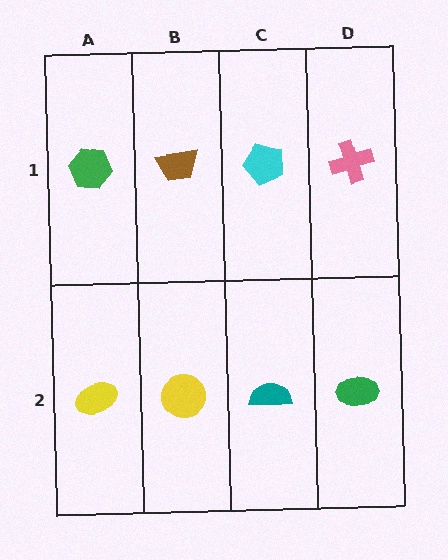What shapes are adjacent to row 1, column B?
A yellow circle (row 2, column B), a green hexagon (row 1, column A), a cyan pentagon (row 1, column C).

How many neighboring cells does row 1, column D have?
2.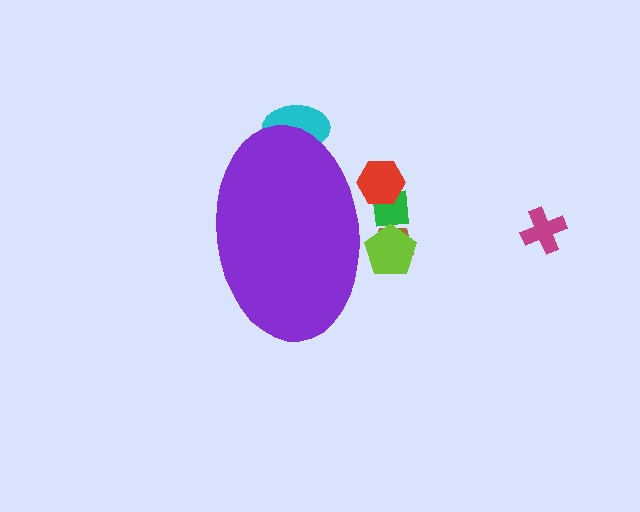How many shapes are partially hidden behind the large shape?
5 shapes are partially hidden.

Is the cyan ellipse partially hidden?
Yes, the cyan ellipse is partially hidden behind the purple ellipse.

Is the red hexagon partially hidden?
Yes, the red hexagon is partially hidden behind the purple ellipse.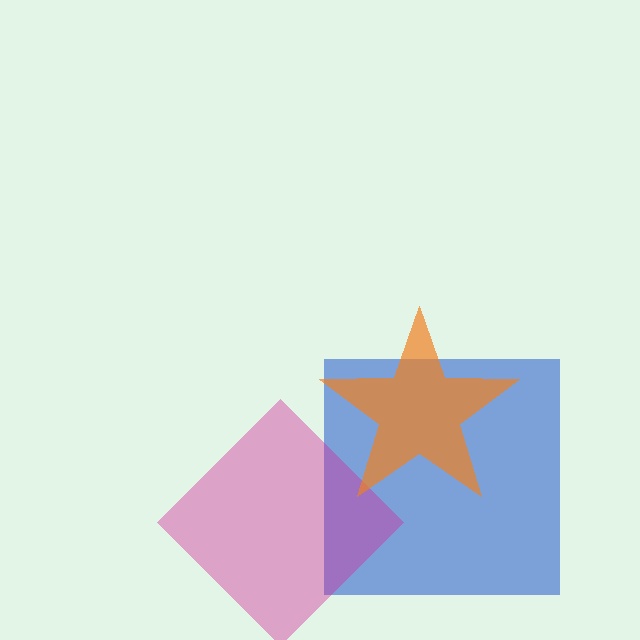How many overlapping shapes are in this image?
There are 3 overlapping shapes in the image.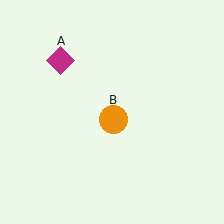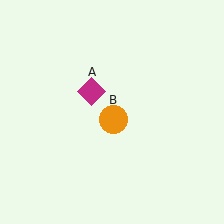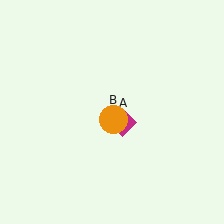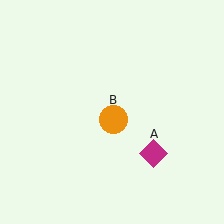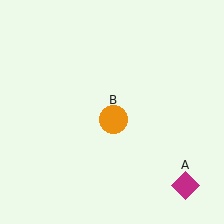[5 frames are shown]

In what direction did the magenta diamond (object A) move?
The magenta diamond (object A) moved down and to the right.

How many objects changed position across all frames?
1 object changed position: magenta diamond (object A).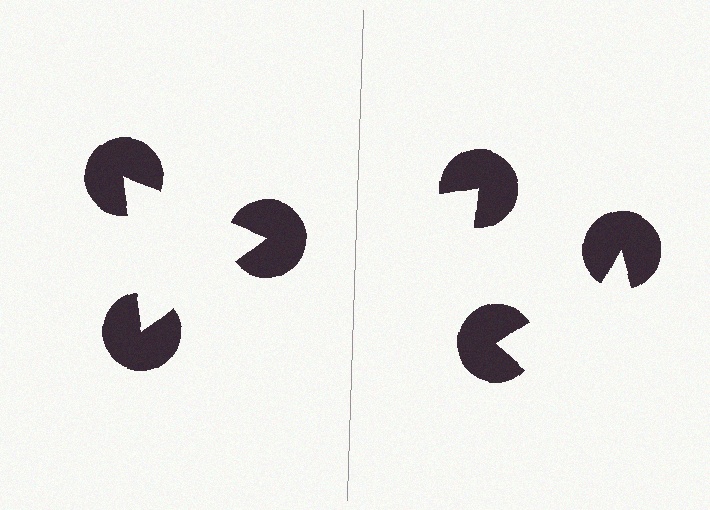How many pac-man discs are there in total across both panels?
6 — 3 on each side.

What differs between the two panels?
The pac-man discs are positioned identically on both sides; only the wedge orientations differ. On the left they align to a triangle; on the right they are misaligned.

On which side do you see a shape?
An illusory triangle appears on the left side. On the right side the wedge cuts are rotated, so no coherent shape forms.